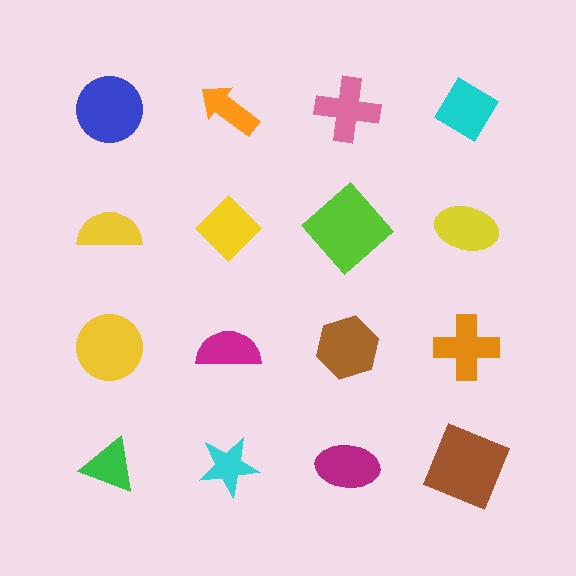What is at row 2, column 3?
A lime diamond.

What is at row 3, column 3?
A brown hexagon.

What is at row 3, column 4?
An orange cross.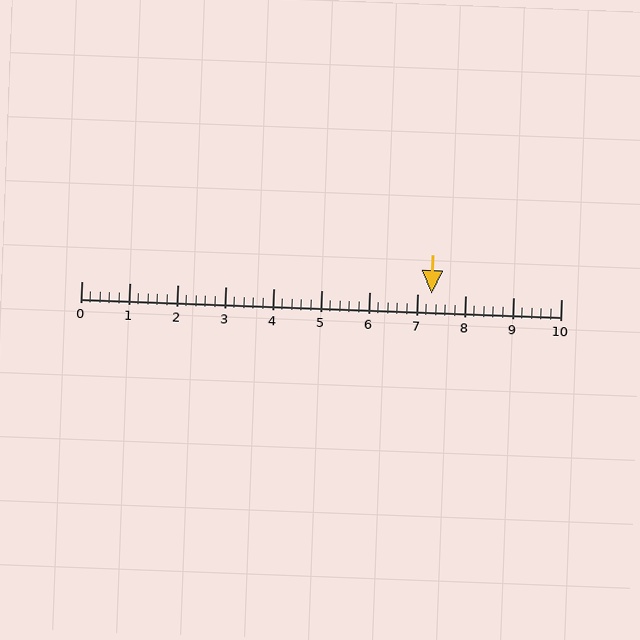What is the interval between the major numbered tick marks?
The major tick marks are spaced 1 units apart.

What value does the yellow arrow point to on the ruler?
The yellow arrow points to approximately 7.3.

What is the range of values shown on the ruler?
The ruler shows values from 0 to 10.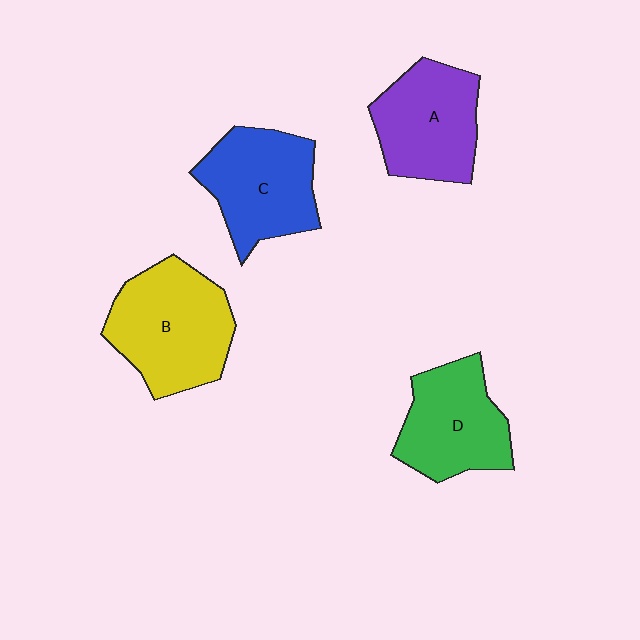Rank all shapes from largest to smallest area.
From largest to smallest: B (yellow), C (blue), A (purple), D (green).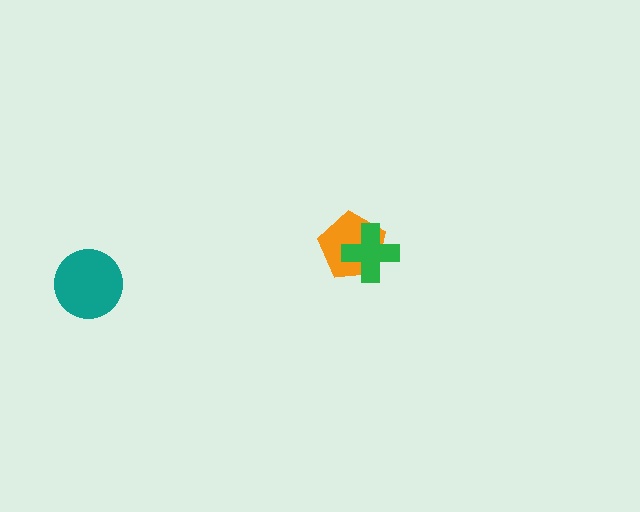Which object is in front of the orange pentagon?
The green cross is in front of the orange pentagon.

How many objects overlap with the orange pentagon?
1 object overlaps with the orange pentagon.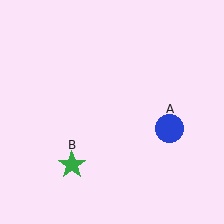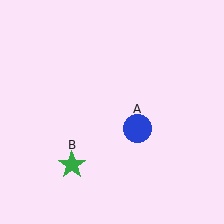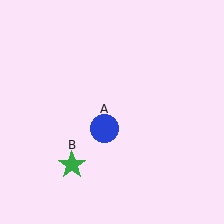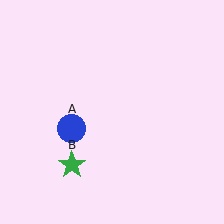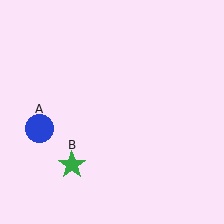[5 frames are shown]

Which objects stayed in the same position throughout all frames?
Green star (object B) remained stationary.